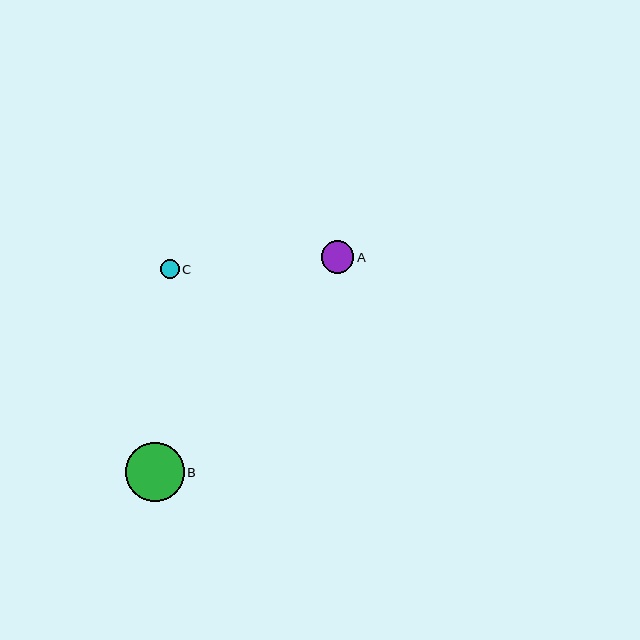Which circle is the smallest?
Circle C is the smallest with a size of approximately 18 pixels.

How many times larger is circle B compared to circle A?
Circle B is approximately 1.8 times the size of circle A.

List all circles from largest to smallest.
From largest to smallest: B, A, C.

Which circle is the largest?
Circle B is the largest with a size of approximately 58 pixels.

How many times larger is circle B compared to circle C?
Circle B is approximately 3.2 times the size of circle C.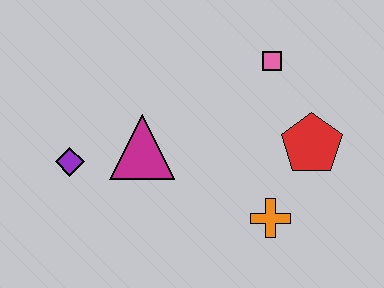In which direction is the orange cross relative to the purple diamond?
The orange cross is to the right of the purple diamond.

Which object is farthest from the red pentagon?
The purple diamond is farthest from the red pentagon.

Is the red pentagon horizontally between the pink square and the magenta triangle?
No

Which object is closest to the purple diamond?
The magenta triangle is closest to the purple diamond.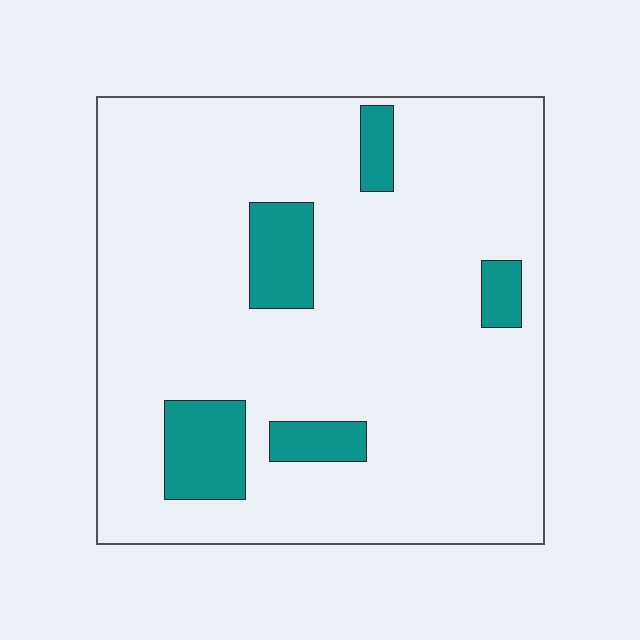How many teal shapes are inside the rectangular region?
5.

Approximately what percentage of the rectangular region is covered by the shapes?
Approximately 10%.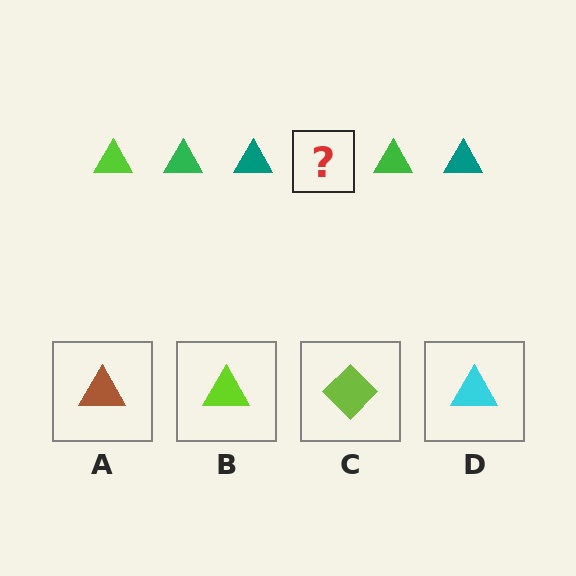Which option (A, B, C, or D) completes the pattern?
B.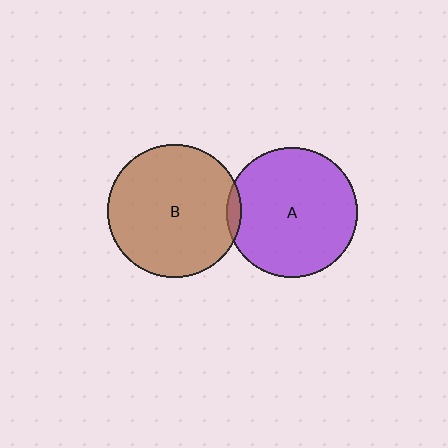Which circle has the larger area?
Circle B (brown).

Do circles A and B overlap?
Yes.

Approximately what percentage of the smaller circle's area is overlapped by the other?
Approximately 5%.